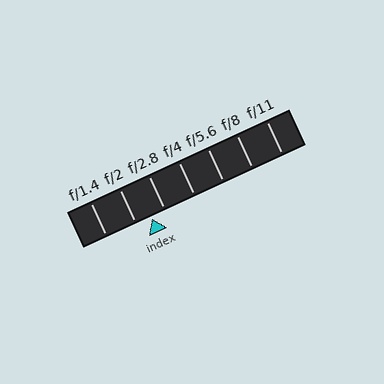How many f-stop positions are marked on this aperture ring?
There are 7 f-stop positions marked.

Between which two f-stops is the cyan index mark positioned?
The index mark is between f/2 and f/2.8.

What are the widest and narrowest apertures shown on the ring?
The widest aperture shown is f/1.4 and the narrowest is f/11.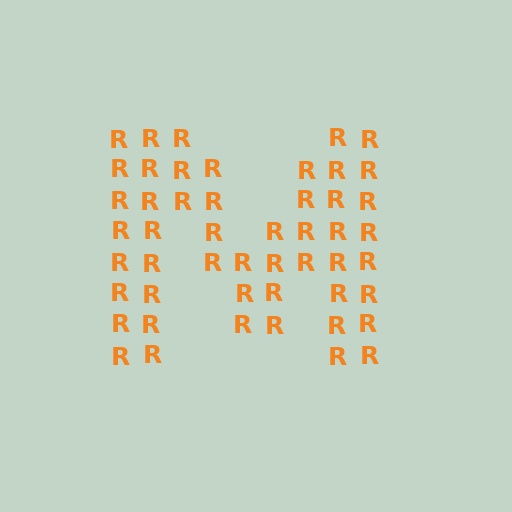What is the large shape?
The large shape is the letter M.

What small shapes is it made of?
It is made of small letter R's.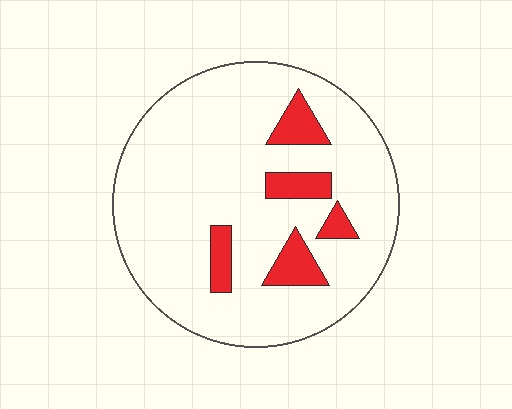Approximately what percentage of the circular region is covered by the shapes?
Approximately 15%.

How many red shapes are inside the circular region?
5.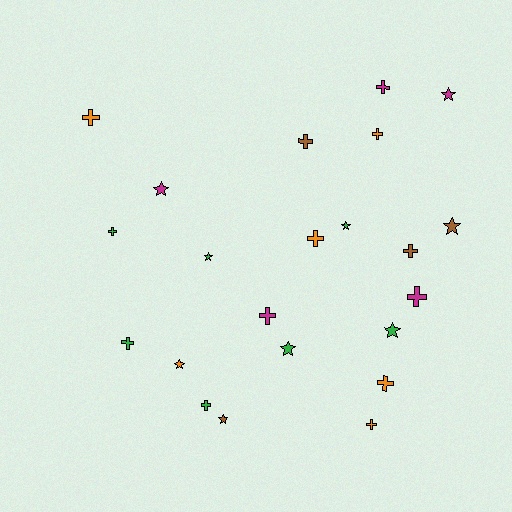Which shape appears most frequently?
Cross, with 13 objects.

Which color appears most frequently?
Green, with 7 objects.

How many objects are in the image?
There are 22 objects.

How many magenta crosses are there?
There are 3 magenta crosses.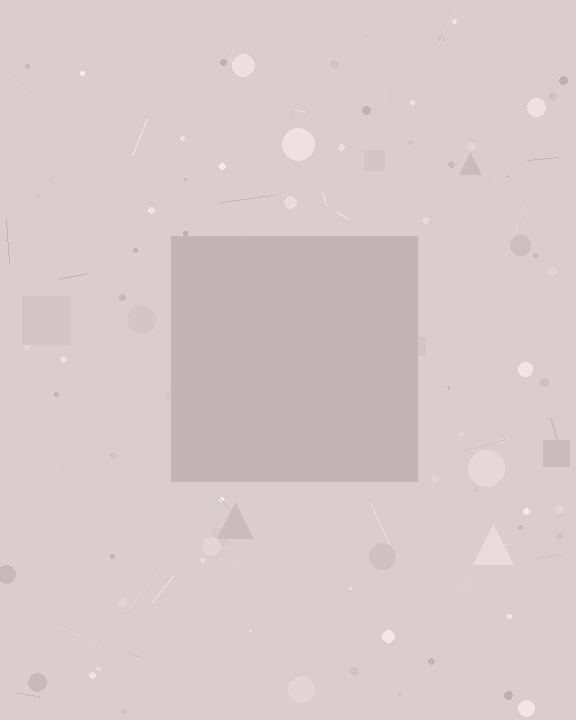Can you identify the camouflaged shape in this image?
The camouflaged shape is a square.